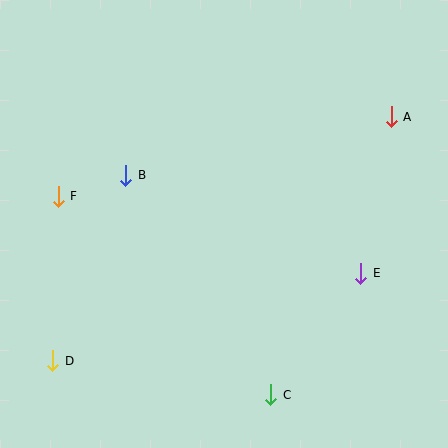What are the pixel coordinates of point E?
Point E is at (361, 273).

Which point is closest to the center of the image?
Point B at (126, 175) is closest to the center.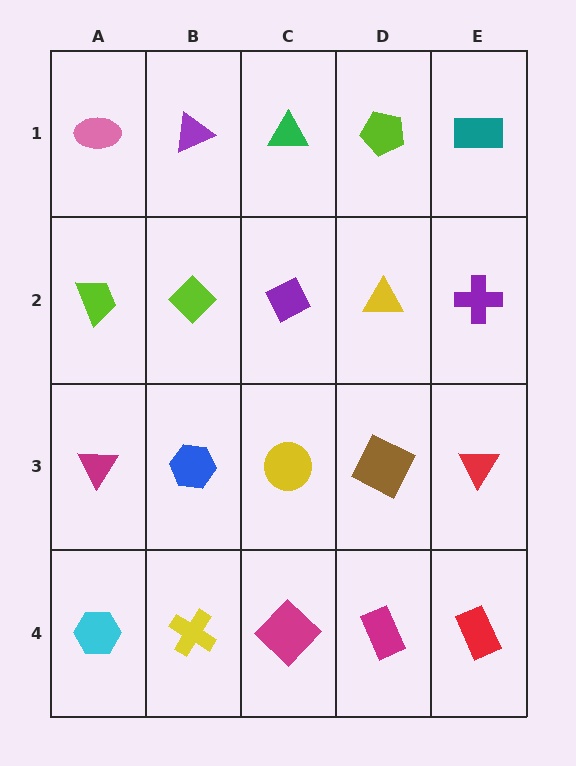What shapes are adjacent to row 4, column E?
A red triangle (row 3, column E), a magenta rectangle (row 4, column D).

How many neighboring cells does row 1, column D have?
3.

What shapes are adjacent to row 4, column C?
A yellow circle (row 3, column C), a yellow cross (row 4, column B), a magenta rectangle (row 4, column D).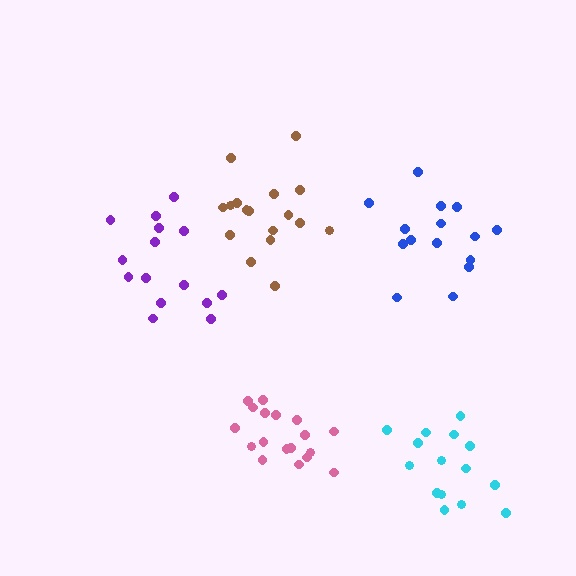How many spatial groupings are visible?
There are 5 spatial groupings.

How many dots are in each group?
Group 1: 15 dots, Group 2: 17 dots, Group 3: 15 dots, Group 4: 18 dots, Group 5: 15 dots (80 total).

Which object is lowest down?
The cyan cluster is bottommost.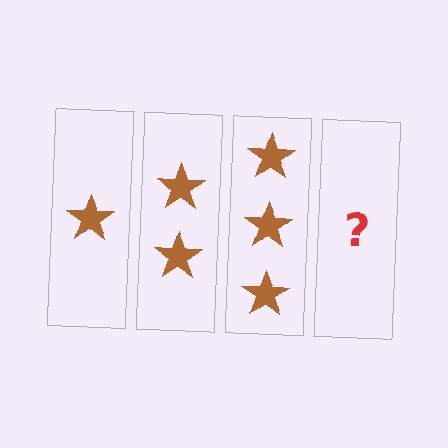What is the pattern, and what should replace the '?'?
The pattern is that each step adds one more star. The '?' should be 4 stars.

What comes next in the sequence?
The next element should be 4 stars.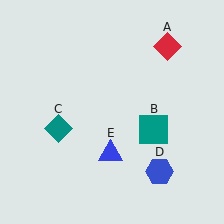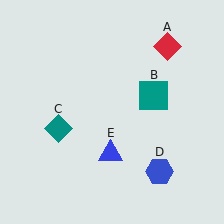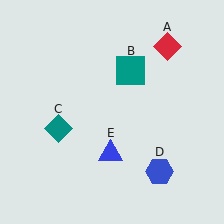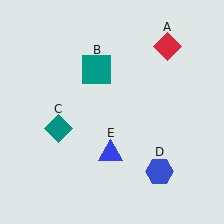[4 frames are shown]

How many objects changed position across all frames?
1 object changed position: teal square (object B).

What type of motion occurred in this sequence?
The teal square (object B) rotated counterclockwise around the center of the scene.